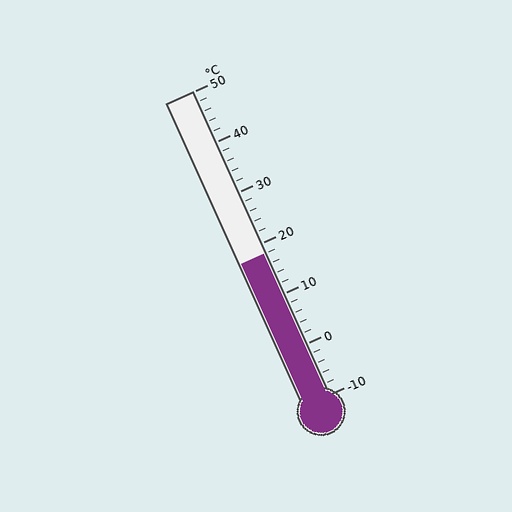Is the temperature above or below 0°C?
The temperature is above 0°C.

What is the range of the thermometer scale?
The thermometer scale ranges from -10°C to 50°C.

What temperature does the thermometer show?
The thermometer shows approximately 18°C.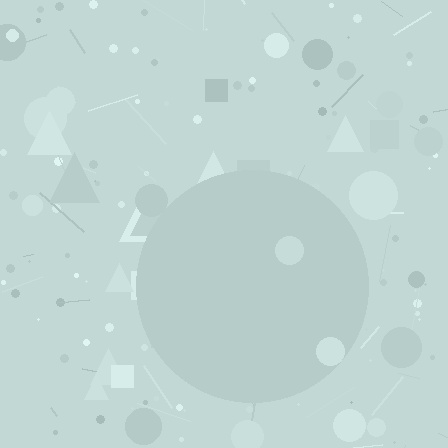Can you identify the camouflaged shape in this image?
The camouflaged shape is a circle.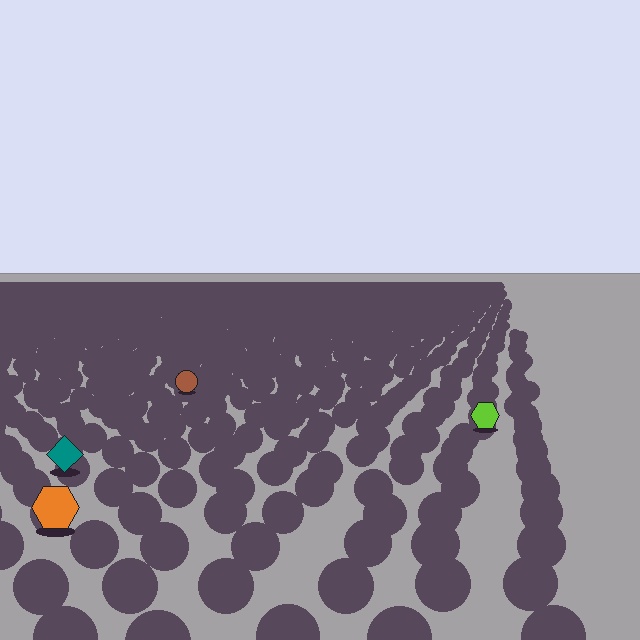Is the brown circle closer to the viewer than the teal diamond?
No. The teal diamond is closer — you can tell from the texture gradient: the ground texture is coarser near it.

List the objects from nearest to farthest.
From nearest to farthest: the orange hexagon, the teal diamond, the lime hexagon, the brown circle.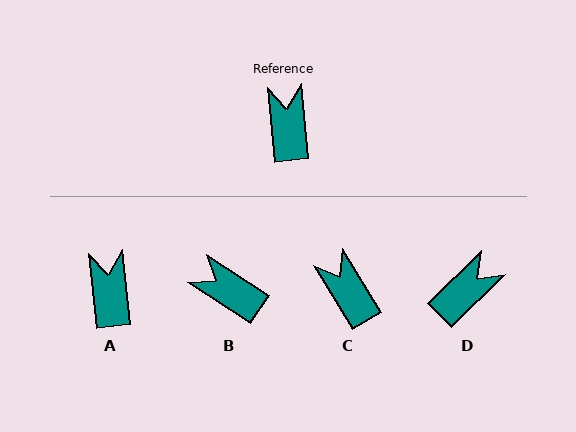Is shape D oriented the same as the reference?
No, it is off by about 51 degrees.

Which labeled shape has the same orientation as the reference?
A.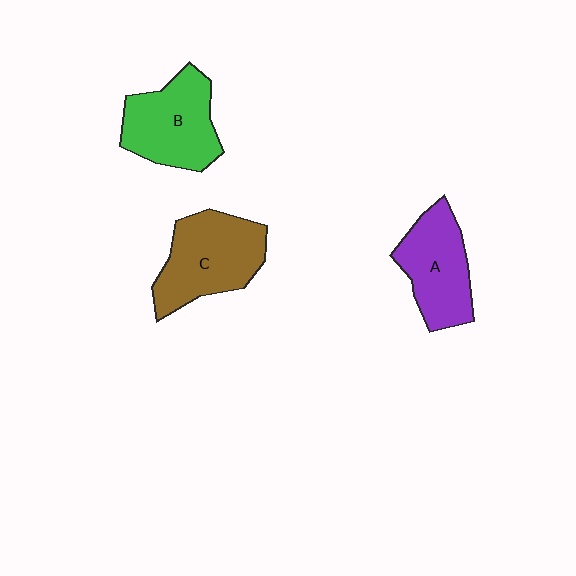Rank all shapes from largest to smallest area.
From largest to smallest: C (brown), B (green), A (purple).